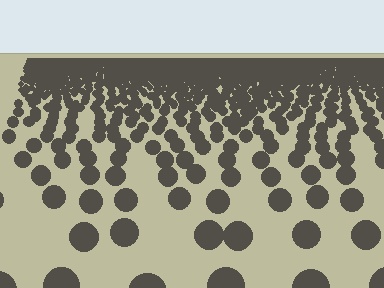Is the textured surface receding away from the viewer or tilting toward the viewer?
The surface is receding away from the viewer. Texture elements get smaller and denser toward the top.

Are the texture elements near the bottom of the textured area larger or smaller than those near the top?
Larger. Near the bottom, elements are closer to the viewer and appear at a bigger on-screen size.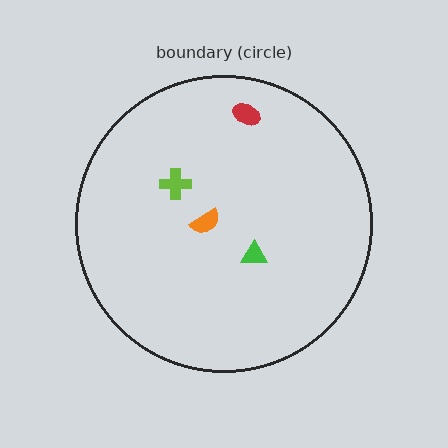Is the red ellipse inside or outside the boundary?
Inside.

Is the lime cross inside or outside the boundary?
Inside.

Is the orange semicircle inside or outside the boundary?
Inside.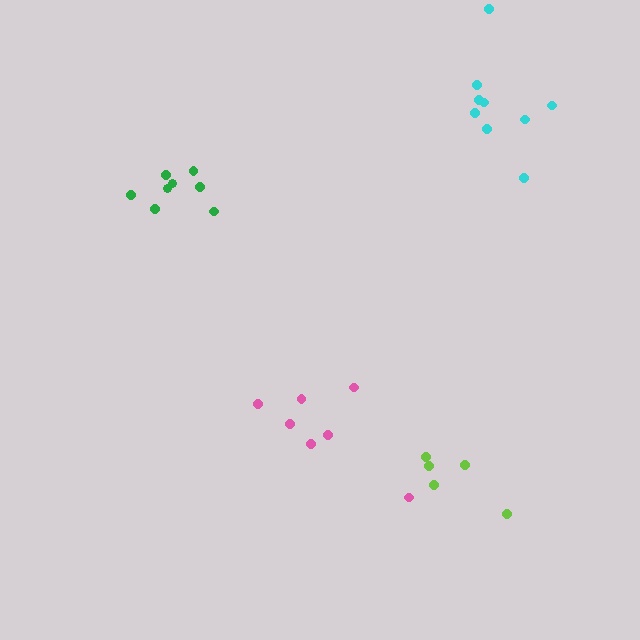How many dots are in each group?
Group 1: 8 dots, Group 2: 5 dots, Group 3: 7 dots, Group 4: 9 dots (29 total).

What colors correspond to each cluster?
The clusters are colored: green, lime, pink, cyan.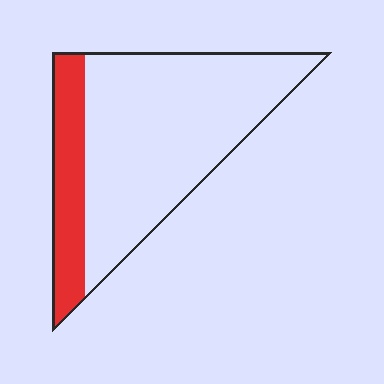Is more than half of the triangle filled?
No.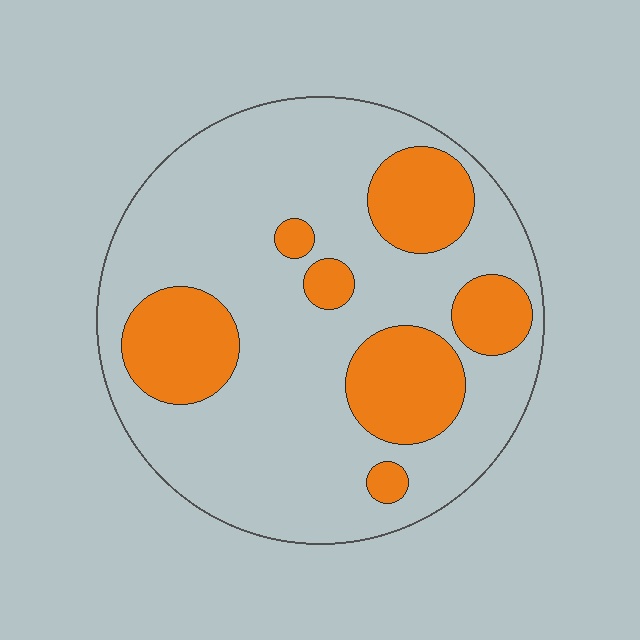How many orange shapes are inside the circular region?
7.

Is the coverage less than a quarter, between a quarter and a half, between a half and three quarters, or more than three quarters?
Between a quarter and a half.